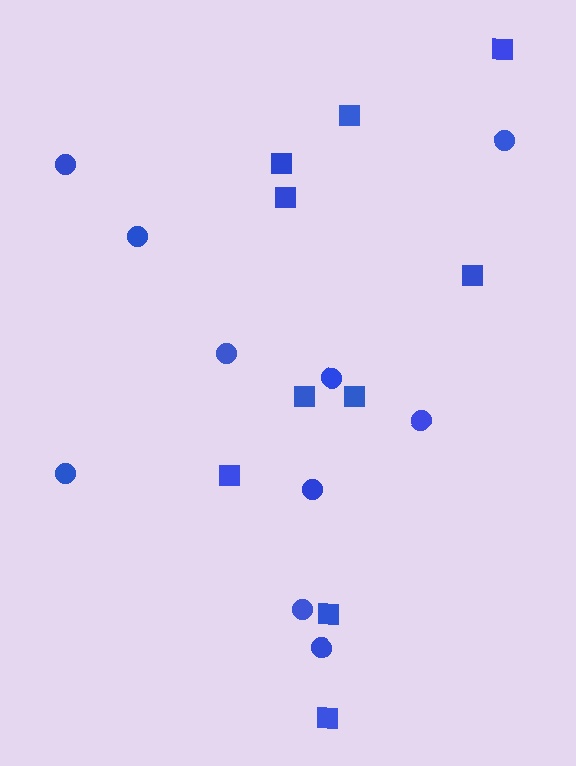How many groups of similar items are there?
There are 2 groups: one group of squares (10) and one group of circles (10).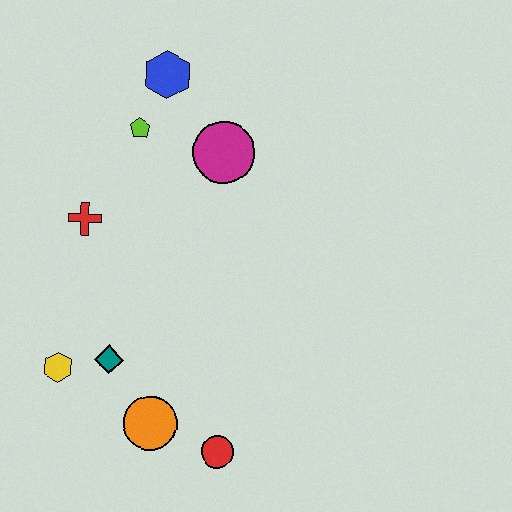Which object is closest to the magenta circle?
The lime pentagon is closest to the magenta circle.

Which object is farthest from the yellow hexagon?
The blue hexagon is farthest from the yellow hexagon.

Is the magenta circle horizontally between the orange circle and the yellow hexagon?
No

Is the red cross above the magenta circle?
No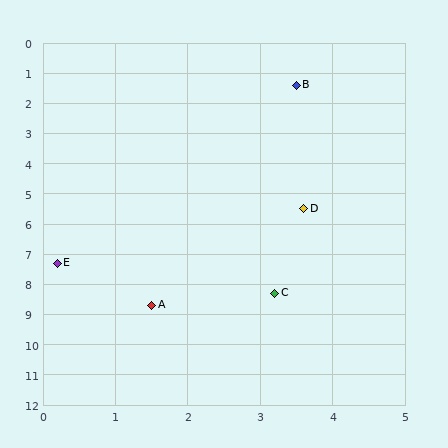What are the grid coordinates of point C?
Point C is at approximately (3.2, 8.3).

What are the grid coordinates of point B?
Point B is at approximately (3.5, 1.4).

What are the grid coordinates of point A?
Point A is at approximately (1.5, 8.7).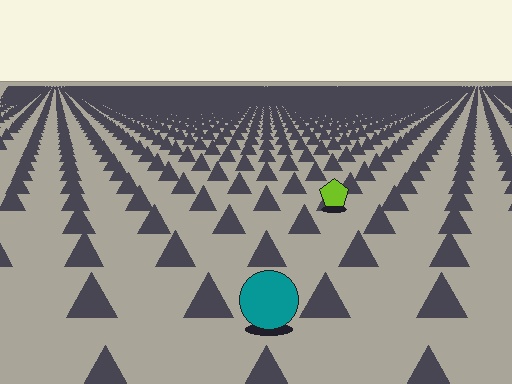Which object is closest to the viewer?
The teal circle is closest. The texture marks near it are larger and more spread out.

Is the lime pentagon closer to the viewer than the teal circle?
No. The teal circle is closer — you can tell from the texture gradient: the ground texture is coarser near it.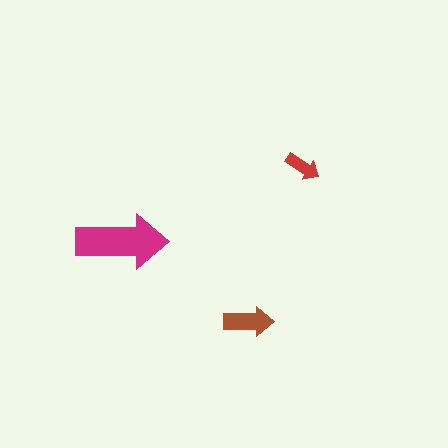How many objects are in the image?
There are 3 objects in the image.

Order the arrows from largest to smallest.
the magenta one, the brown one, the red one.